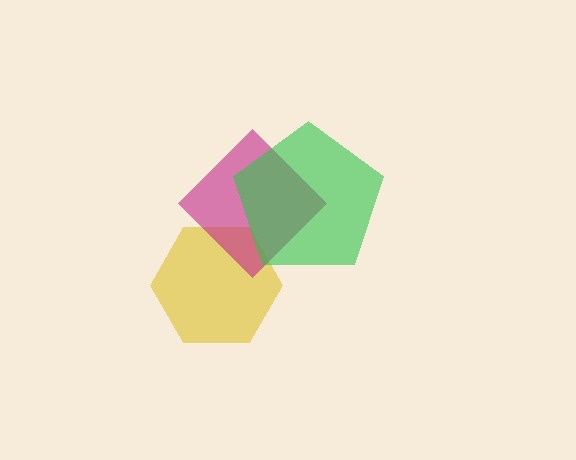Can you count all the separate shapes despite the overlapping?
Yes, there are 3 separate shapes.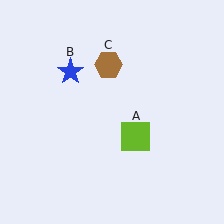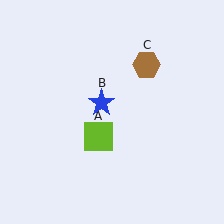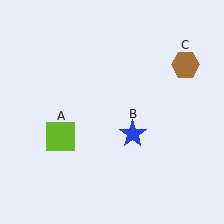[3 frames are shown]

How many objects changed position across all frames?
3 objects changed position: lime square (object A), blue star (object B), brown hexagon (object C).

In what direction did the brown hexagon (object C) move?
The brown hexagon (object C) moved right.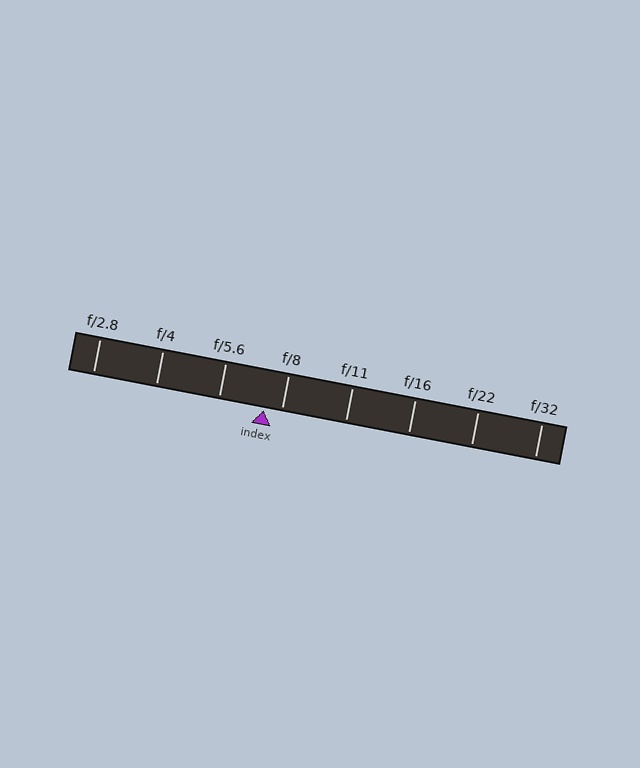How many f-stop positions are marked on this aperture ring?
There are 8 f-stop positions marked.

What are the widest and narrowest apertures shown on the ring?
The widest aperture shown is f/2.8 and the narrowest is f/32.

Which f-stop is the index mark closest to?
The index mark is closest to f/8.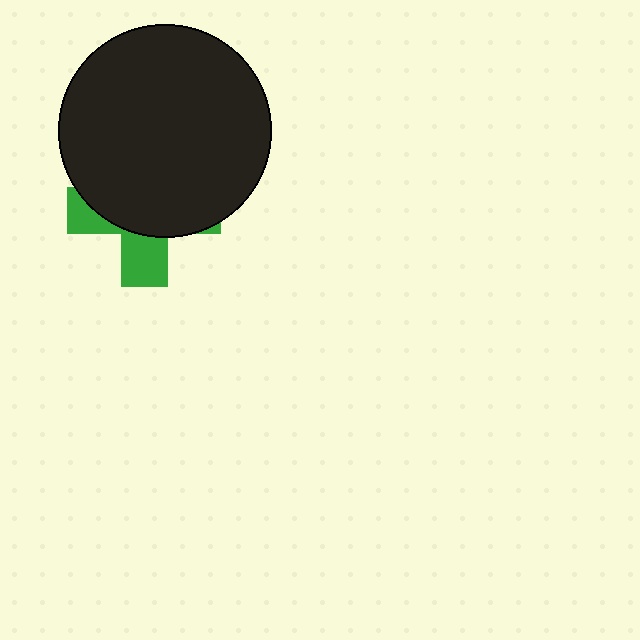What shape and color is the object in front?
The object in front is a black circle.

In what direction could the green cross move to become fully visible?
The green cross could move down. That would shift it out from behind the black circle entirely.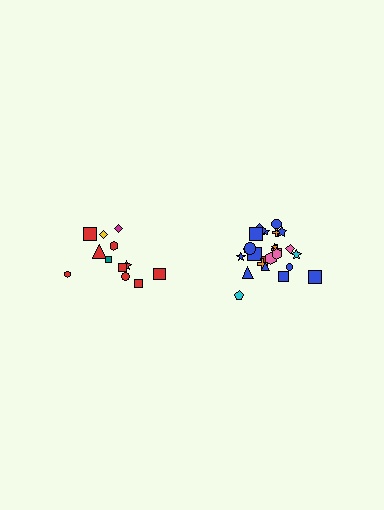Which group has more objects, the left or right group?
The right group.